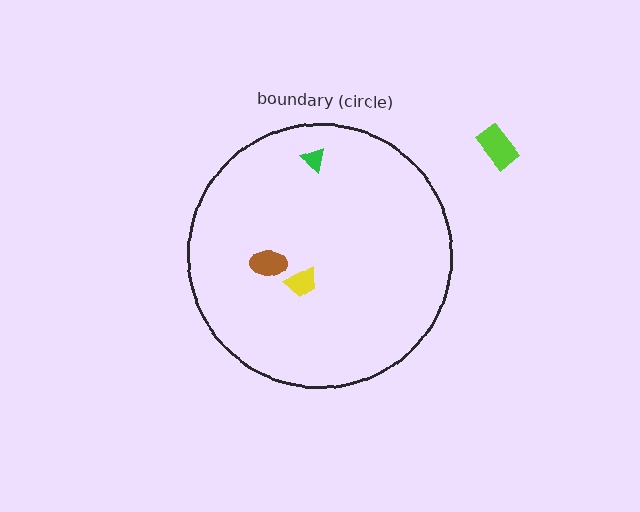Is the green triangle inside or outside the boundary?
Inside.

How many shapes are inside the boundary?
3 inside, 1 outside.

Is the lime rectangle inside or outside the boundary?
Outside.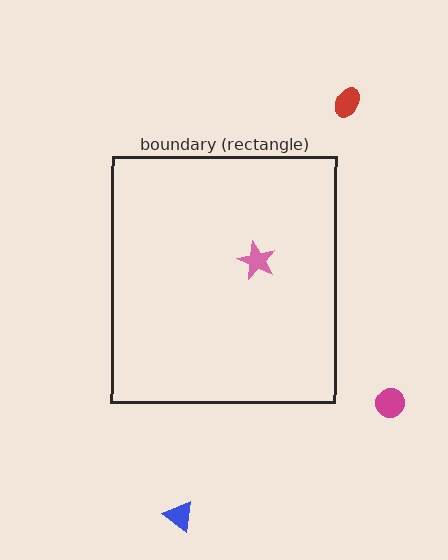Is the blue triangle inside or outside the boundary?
Outside.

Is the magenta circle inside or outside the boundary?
Outside.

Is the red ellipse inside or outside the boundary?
Outside.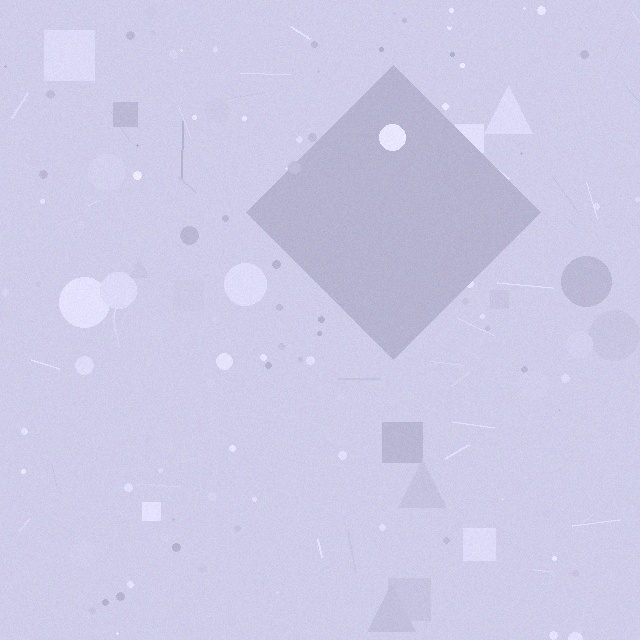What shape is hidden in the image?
A diamond is hidden in the image.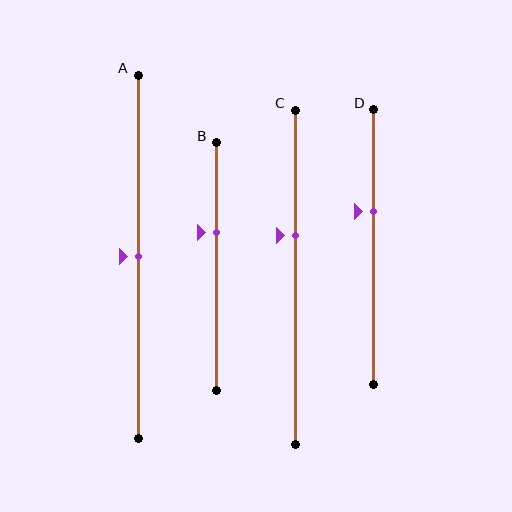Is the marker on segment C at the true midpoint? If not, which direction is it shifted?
No, the marker on segment C is shifted upward by about 12% of the segment length.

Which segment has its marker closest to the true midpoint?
Segment A has its marker closest to the true midpoint.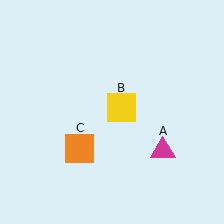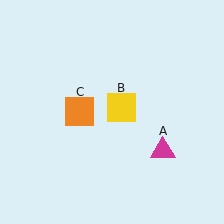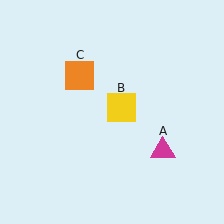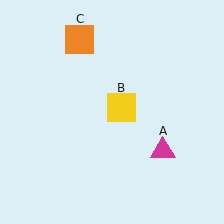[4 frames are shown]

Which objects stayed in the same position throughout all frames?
Magenta triangle (object A) and yellow square (object B) remained stationary.